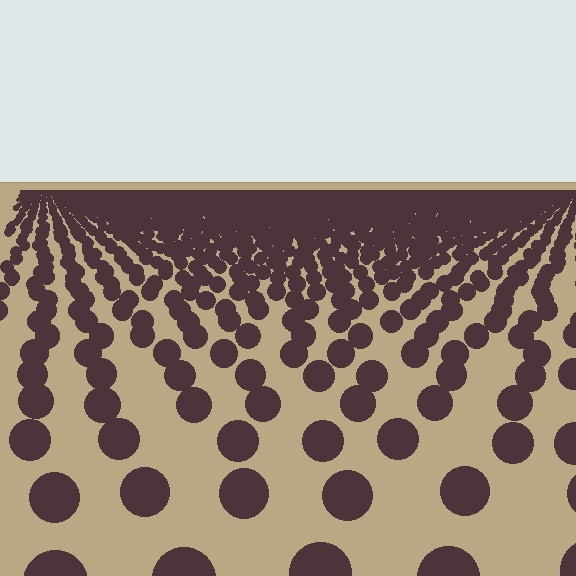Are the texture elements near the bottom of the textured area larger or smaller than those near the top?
Larger. Near the bottom, elements are closer to the viewer and appear at a bigger on-screen size.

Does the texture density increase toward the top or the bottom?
Density increases toward the top.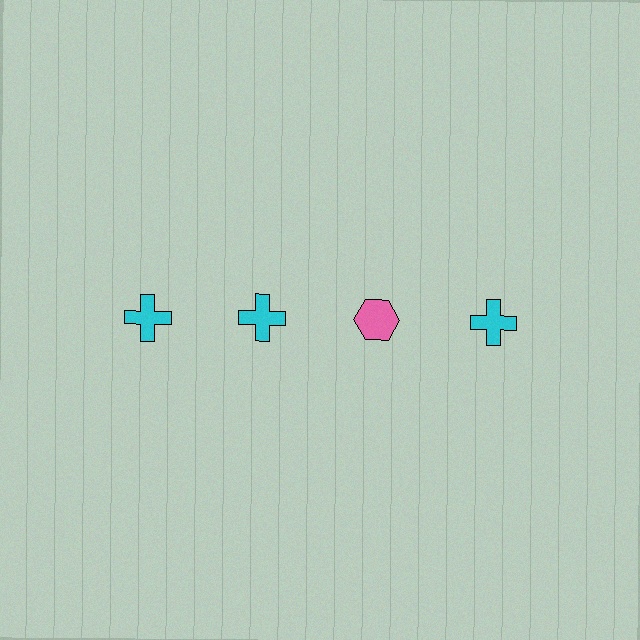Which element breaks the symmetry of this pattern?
The pink hexagon in the top row, center column breaks the symmetry. All other shapes are cyan crosses.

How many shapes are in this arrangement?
There are 4 shapes arranged in a grid pattern.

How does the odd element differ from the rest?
It differs in both color (pink instead of cyan) and shape (hexagon instead of cross).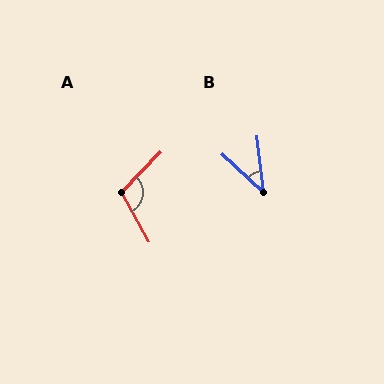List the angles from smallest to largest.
B (40°), A (107°).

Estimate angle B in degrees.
Approximately 40 degrees.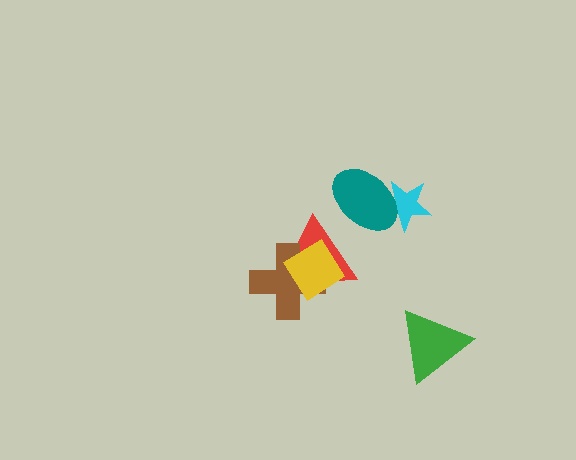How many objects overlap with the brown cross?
2 objects overlap with the brown cross.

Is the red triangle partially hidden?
Yes, it is partially covered by another shape.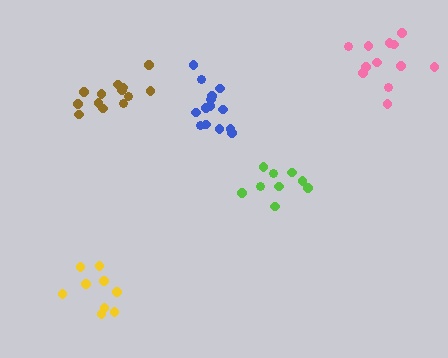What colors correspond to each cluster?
The clusters are colored: brown, blue, lime, pink, yellow.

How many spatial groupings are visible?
There are 5 spatial groupings.